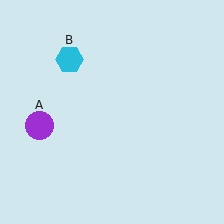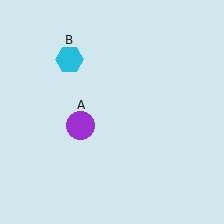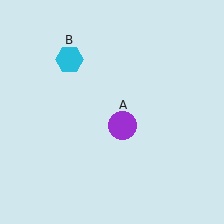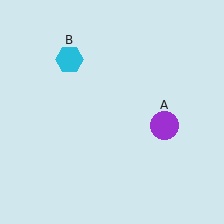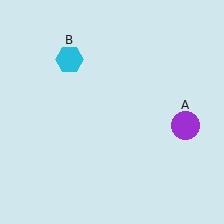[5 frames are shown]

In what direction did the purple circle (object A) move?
The purple circle (object A) moved right.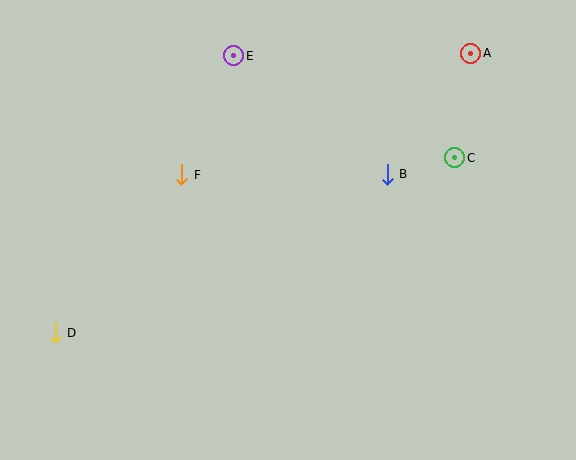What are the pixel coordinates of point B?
Point B is at (387, 174).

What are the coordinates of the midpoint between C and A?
The midpoint between C and A is at (463, 106).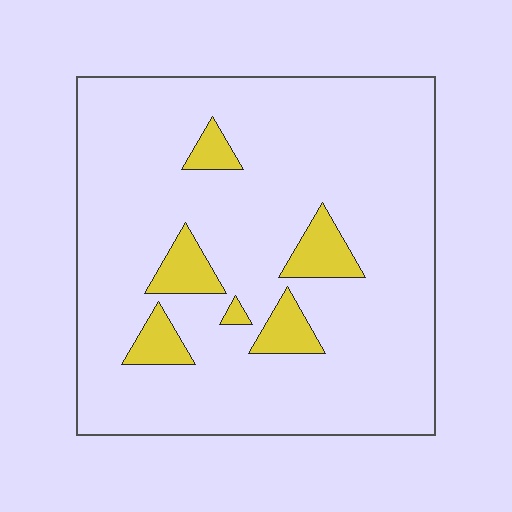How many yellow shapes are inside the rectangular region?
6.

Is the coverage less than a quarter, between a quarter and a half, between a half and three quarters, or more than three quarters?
Less than a quarter.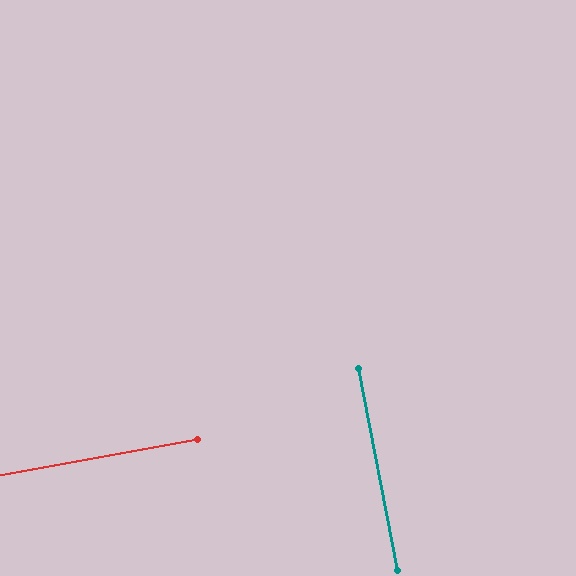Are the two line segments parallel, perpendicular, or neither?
Perpendicular — they meet at approximately 89°.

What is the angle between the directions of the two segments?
Approximately 89 degrees.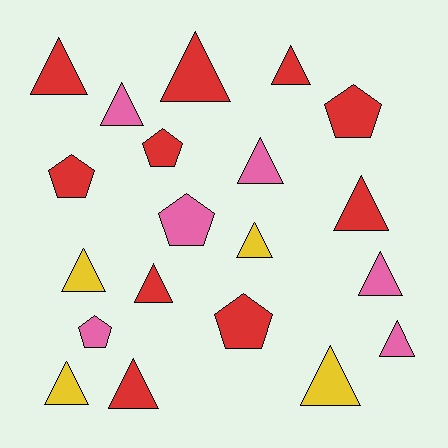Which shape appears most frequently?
Triangle, with 14 objects.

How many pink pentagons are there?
There are 2 pink pentagons.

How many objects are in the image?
There are 20 objects.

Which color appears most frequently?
Red, with 10 objects.